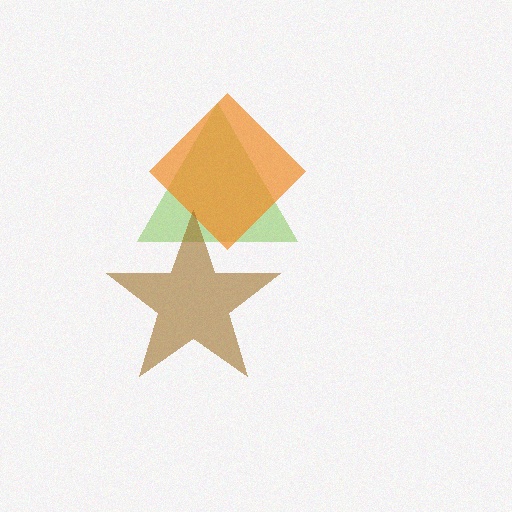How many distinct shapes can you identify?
There are 3 distinct shapes: a lime triangle, an orange diamond, a brown star.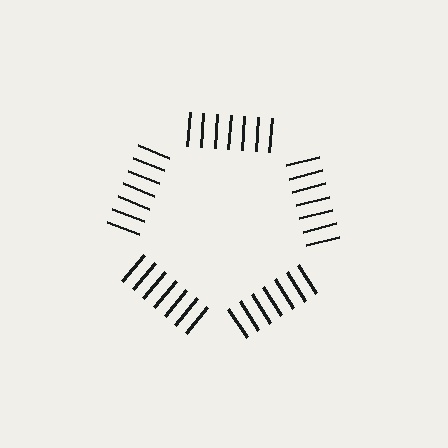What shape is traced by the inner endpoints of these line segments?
An illusory pentagon — the line segments terminate on its edges but no continuous stroke is drawn.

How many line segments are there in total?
35 — 7 along each of the 5 edges.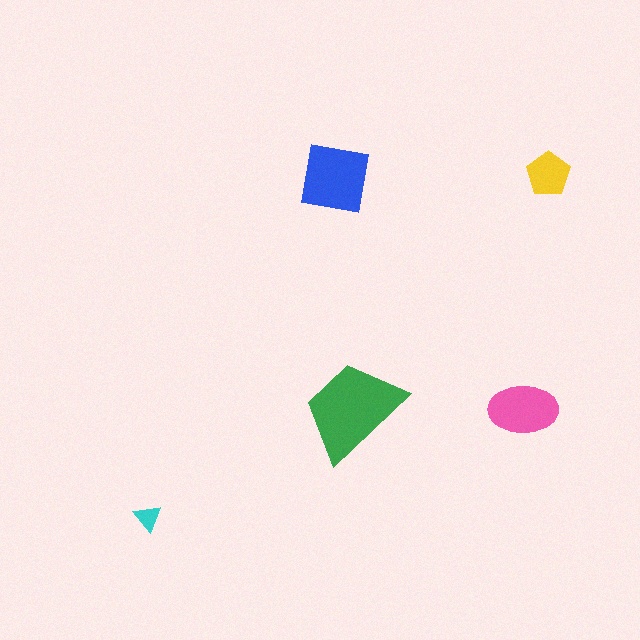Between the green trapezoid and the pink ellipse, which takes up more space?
The green trapezoid.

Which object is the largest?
The green trapezoid.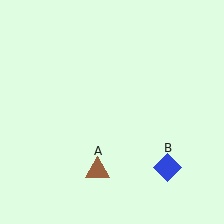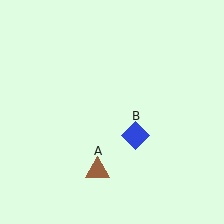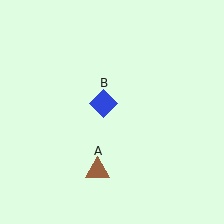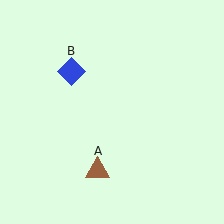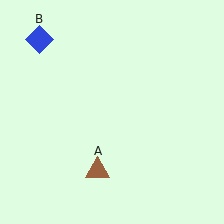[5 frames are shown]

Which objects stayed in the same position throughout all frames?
Brown triangle (object A) remained stationary.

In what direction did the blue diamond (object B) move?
The blue diamond (object B) moved up and to the left.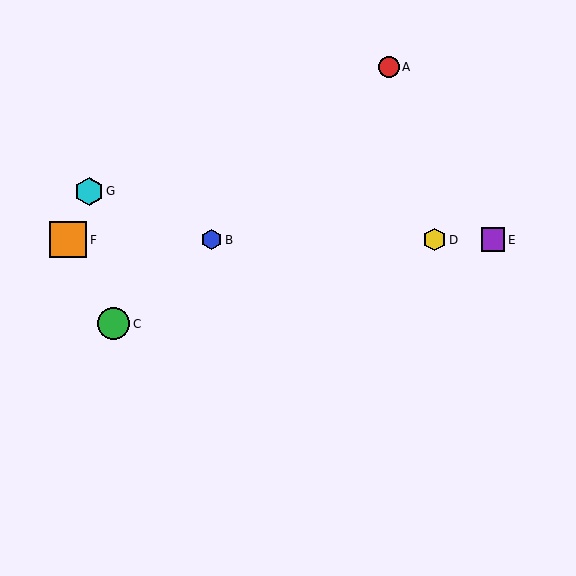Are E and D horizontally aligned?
Yes, both are at y≈240.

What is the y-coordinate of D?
Object D is at y≈240.